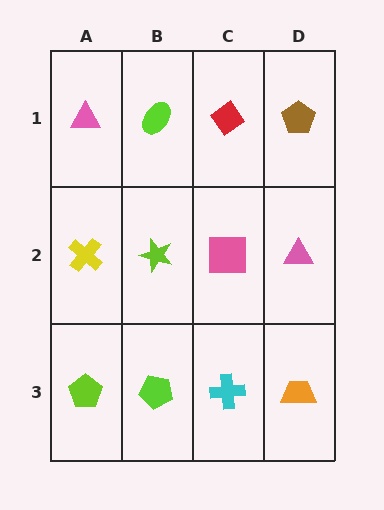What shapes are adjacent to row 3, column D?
A pink triangle (row 2, column D), a cyan cross (row 3, column C).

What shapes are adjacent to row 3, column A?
A yellow cross (row 2, column A), a lime pentagon (row 3, column B).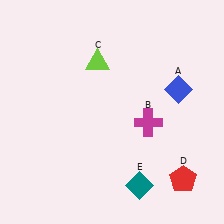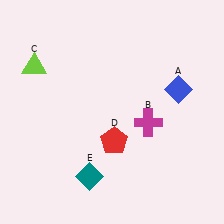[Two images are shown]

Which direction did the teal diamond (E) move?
The teal diamond (E) moved left.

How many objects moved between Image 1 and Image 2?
3 objects moved between the two images.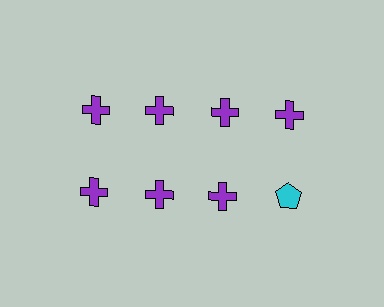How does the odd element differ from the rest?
It differs in both color (cyan instead of purple) and shape (pentagon instead of cross).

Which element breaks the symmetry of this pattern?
The cyan pentagon in the second row, second from right column breaks the symmetry. All other shapes are purple crosses.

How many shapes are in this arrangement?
There are 8 shapes arranged in a grid pattern.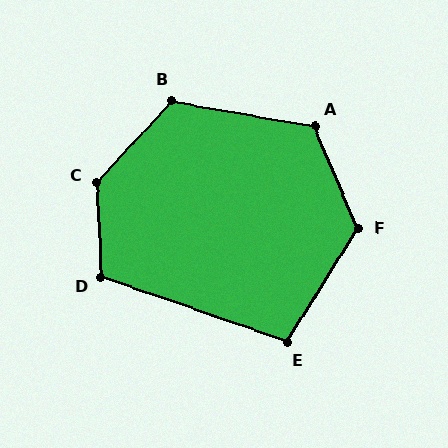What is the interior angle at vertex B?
Approximately 123 degrees (obtuse).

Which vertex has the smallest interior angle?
E, at approximately 103 degrees.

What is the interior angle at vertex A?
Approximately 123 degrees (obtuse).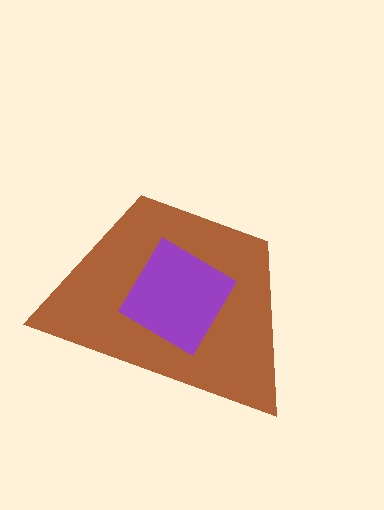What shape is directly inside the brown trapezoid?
The purple diamond.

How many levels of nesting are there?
2.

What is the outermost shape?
The brown trapezoid.